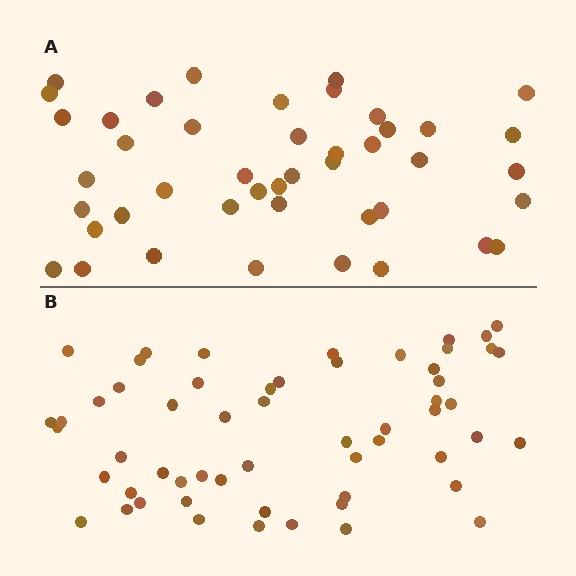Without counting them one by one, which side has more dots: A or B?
Region B (the bottom region) has more dots.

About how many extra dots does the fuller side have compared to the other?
Region B has approximately 15 more dots than region A.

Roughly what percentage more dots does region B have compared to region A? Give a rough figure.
About 30% more.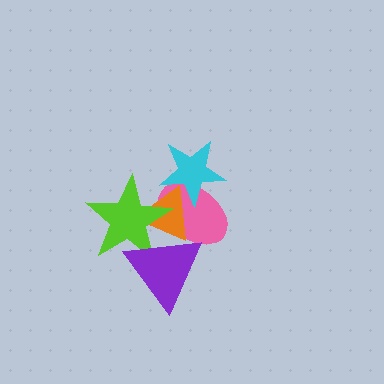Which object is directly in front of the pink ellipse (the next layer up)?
The orange triangle is directly in front of the pink ellipse.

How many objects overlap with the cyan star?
2 objects overlap with the cyan star.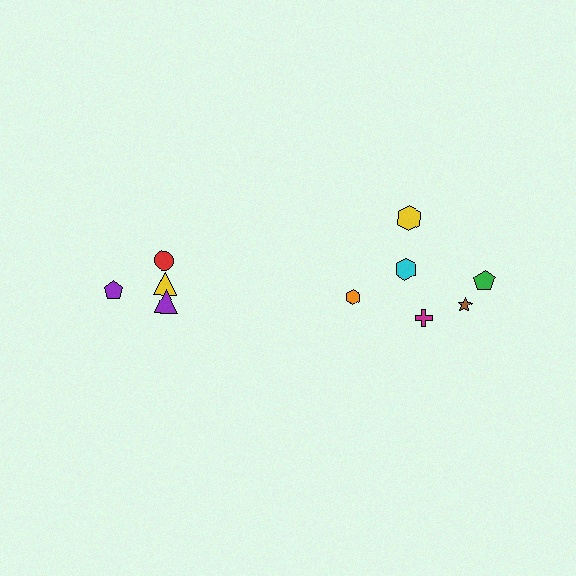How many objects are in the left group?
There are 4 objects.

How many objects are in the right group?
There are 6 objects.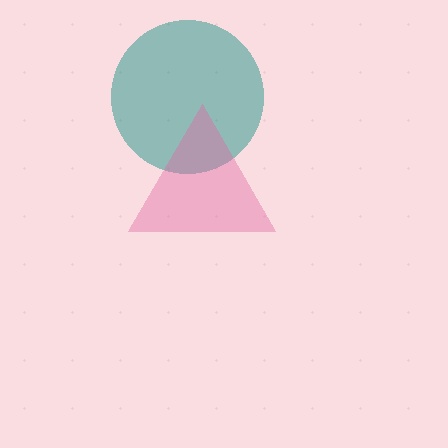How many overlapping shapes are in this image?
There are 2 overlapping shapes in the image.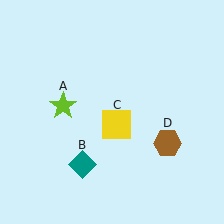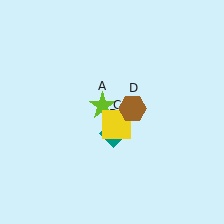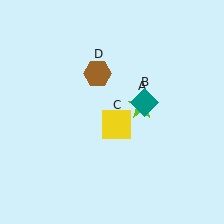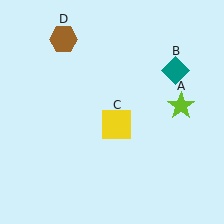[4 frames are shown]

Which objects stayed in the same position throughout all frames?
Yellow square (object C) remained stationary.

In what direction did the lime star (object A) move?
The lime star (object A) moved right.